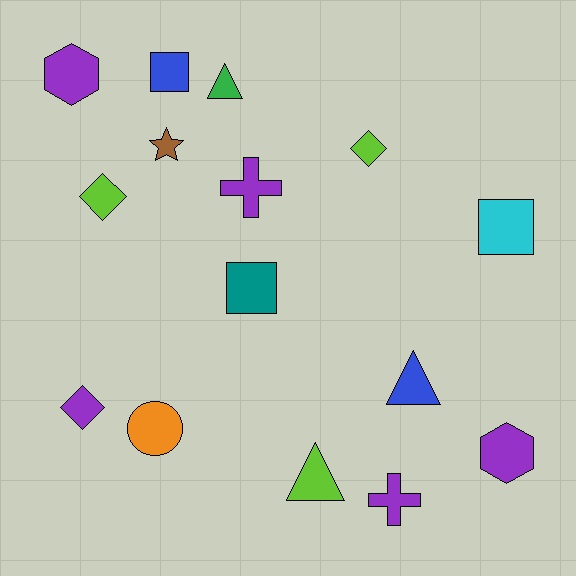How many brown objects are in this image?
There is 1 brown object.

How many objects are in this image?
There are 15 objects.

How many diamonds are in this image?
There are 3 diamonds.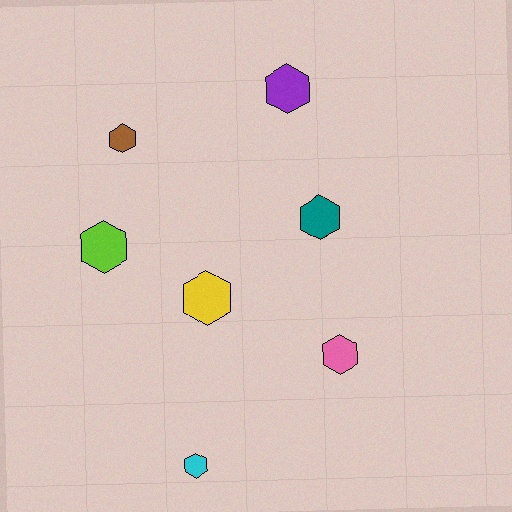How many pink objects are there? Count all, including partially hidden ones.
There is 1 pink object.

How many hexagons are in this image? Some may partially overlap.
There are 7 hexagons.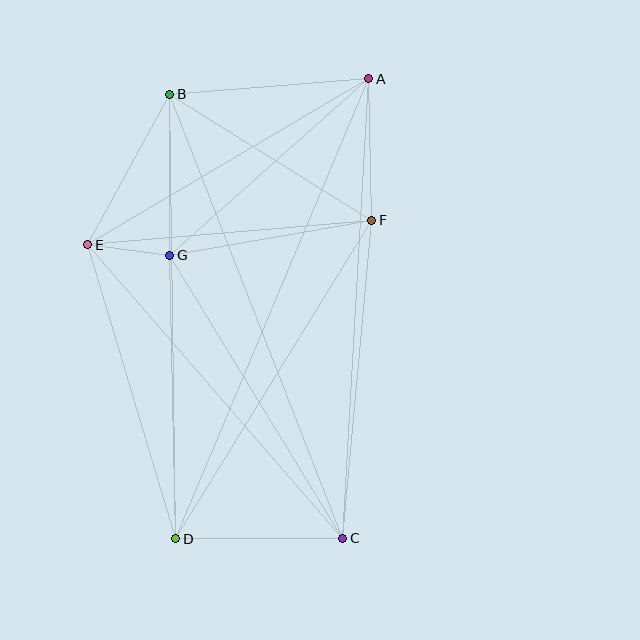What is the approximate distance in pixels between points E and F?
The distance between E and F is approximately 285 pixels.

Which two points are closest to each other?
Points E and G are closest to each other.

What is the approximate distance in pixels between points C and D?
The distance between C and D is approximately 167 pixels.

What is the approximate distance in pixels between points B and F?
The distance between B and F is approximately 238 pixels.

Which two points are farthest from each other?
Points A and D are farthest from each other.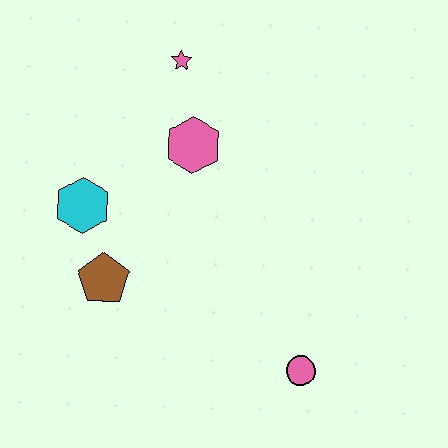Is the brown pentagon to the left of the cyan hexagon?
No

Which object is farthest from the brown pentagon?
The pink star is farthest from the brown pentagon.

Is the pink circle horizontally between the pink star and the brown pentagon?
No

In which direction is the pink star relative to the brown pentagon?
The pink star is above the brown pentagon.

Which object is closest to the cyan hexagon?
The brown pentagon is closest to the cyan hexagon.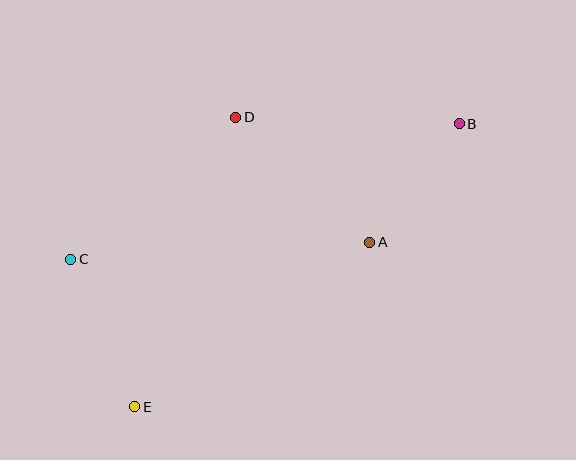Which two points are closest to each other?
Points A and B are closest to each other.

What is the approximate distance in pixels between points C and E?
The distance between C and E is approximately 161 pixels.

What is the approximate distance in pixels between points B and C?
The distance between B and C is approximately 411 pixels.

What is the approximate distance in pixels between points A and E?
The distance between A and E is approximately 287 pixels.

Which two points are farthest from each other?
Points B and E are farthest from each other.